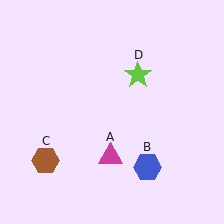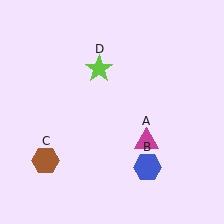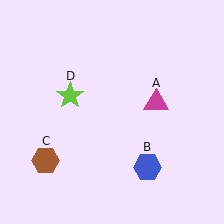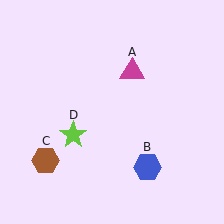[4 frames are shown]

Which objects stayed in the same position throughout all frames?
Blue hexagon (object B) and brown hexagon (object C) remained stationary.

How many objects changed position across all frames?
2 objects changed position: magenta triangle (object A), lime star (object D).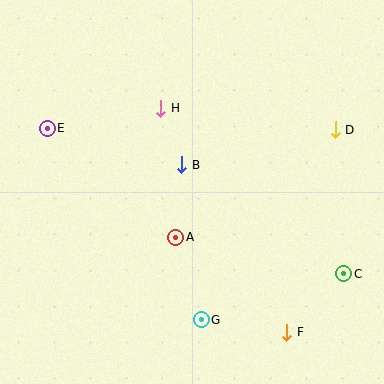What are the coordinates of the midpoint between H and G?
The midpoint between H and G is at (181, 214).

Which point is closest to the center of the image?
Point B at (182, 165) is closest to the center.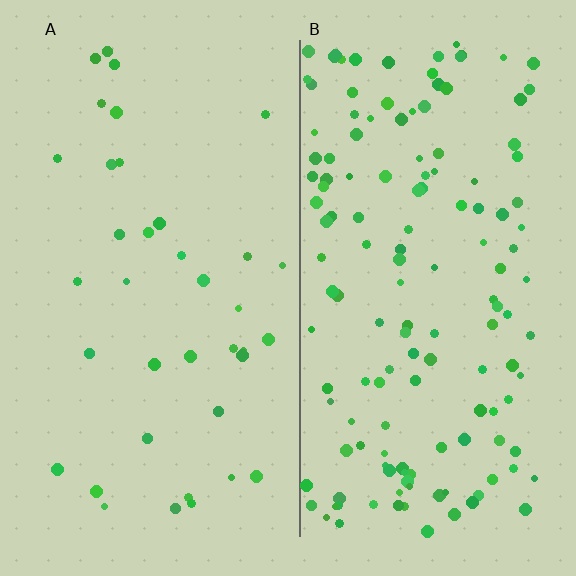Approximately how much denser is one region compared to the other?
Approximately 3.9× — region B over region A.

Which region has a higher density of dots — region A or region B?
B (the right).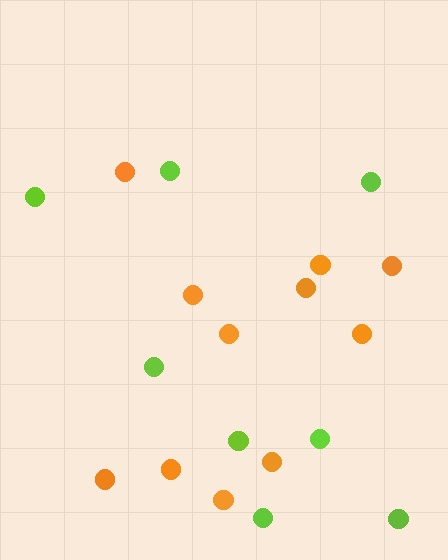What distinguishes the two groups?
There are 2 groups: one group of lime circles (8) and one group of orange circles (11).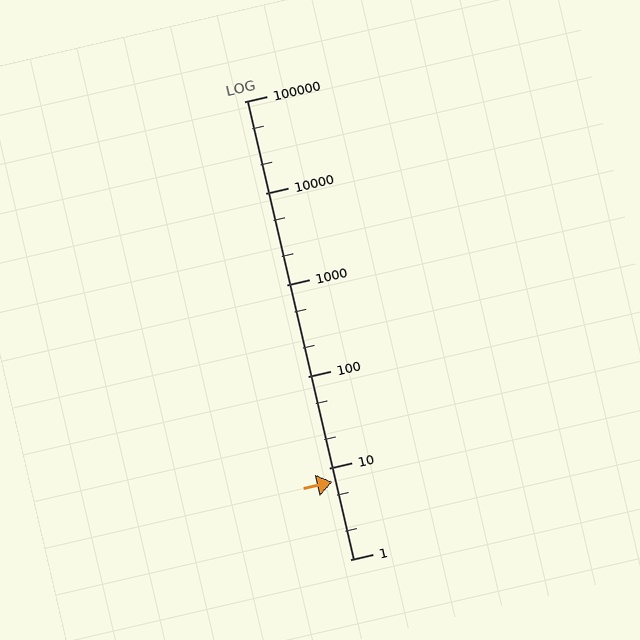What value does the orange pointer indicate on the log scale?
The pointer indicates approximately 7.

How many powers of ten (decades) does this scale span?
The scale spans 5 decades, from 1 to 100000.